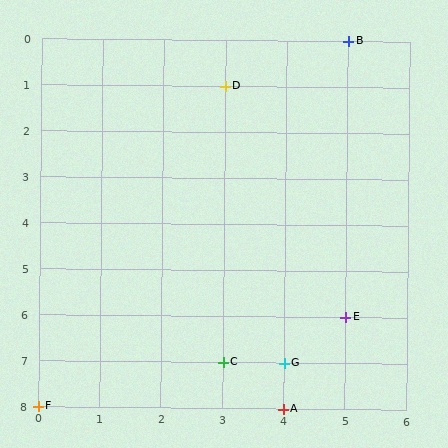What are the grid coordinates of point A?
Point A is at grid coordinates (4, 8).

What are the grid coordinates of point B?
Point B is at grid coordinates (5, 0).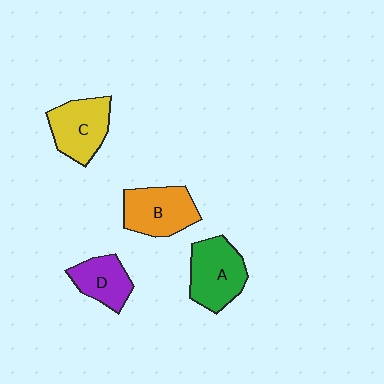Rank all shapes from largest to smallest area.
From largest to smallest: A (green), B (orange), C (yellow), D (purple).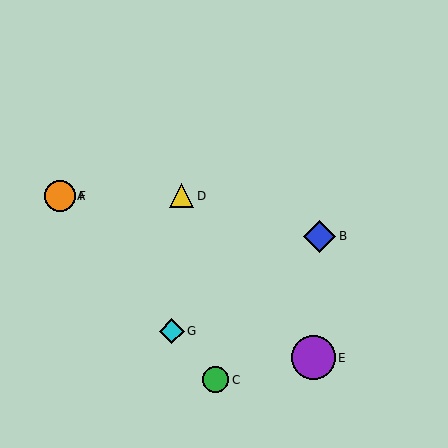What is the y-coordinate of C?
Object C is at y≈380.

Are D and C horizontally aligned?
No, D is at y≈196 and C is at y≈380.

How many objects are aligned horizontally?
3 objects (A, D, F) are aligned horizontally.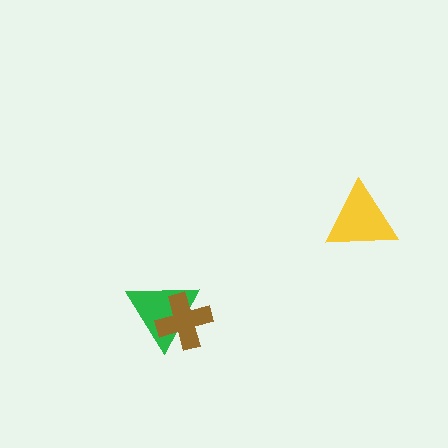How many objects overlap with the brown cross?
1 object overlaps with the brown cross.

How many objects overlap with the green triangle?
1 object overlaps with the green triangle.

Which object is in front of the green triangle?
The brown cross is in front of the green triangle.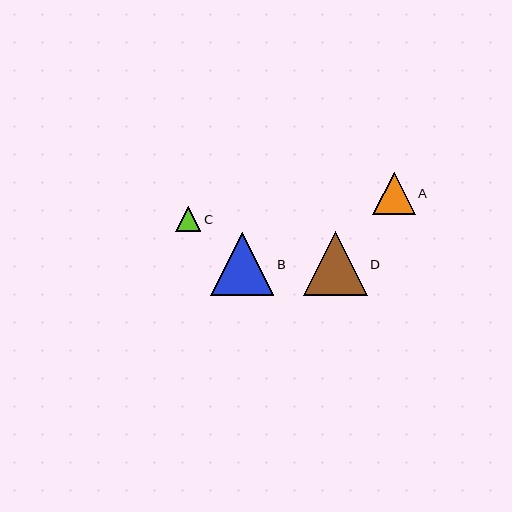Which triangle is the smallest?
Triangle C is the smallest with a size of approximately 25 pixels.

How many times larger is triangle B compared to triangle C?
Triangle B is approximately 2.5 times the size of triangle C.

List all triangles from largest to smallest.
From largest to smallest: D, B, A, C.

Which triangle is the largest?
Triangle D is the largest with a size of approximately 64 pixels.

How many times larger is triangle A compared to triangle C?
Triangle A is approximately 1.7 times the size of triangle C.